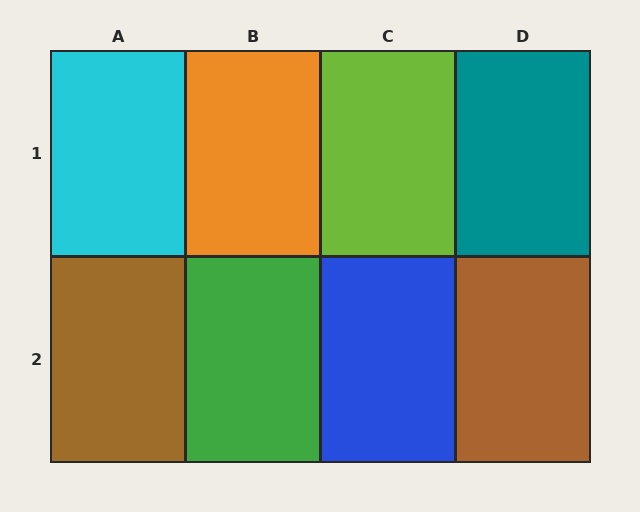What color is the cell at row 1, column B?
Orange.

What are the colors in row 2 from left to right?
Brown, green, blue, brown.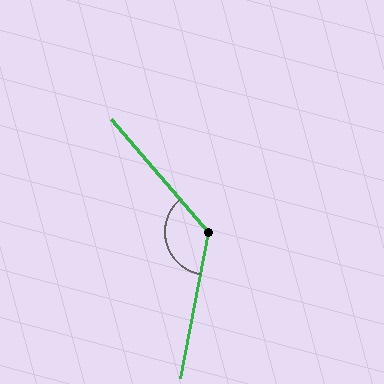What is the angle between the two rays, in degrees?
Approximately 128 degrees.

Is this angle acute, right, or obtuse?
It is obtuse.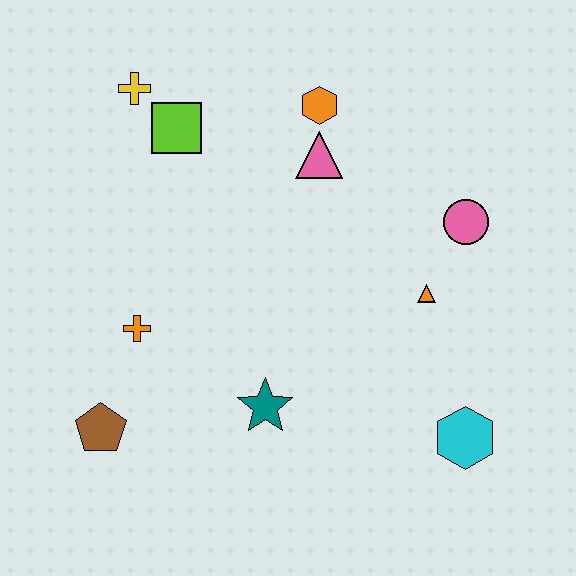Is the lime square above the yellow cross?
No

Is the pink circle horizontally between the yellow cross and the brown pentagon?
No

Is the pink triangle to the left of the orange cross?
No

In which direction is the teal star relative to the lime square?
The teal star is below the lime square.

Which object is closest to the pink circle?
The orange triangle is closest to the pink circle.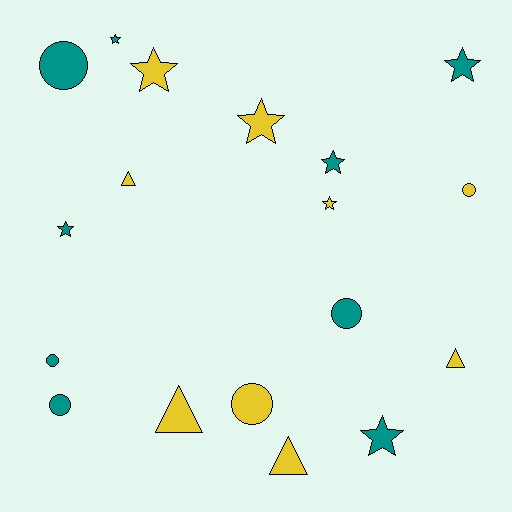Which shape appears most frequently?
Star, with 8 objects.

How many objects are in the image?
There are 18 objects.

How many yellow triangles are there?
There are 4 yellow triangles.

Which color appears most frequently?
Yellow, with 9 objects.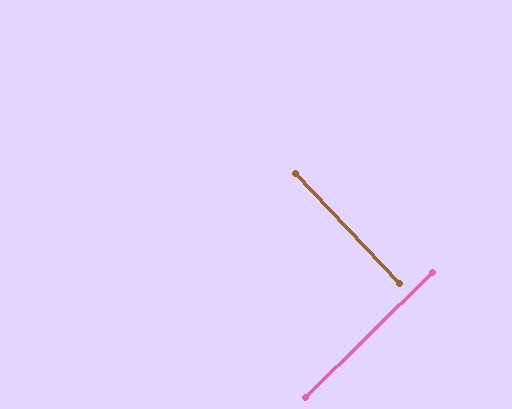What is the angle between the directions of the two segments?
Approximately 89 degrees.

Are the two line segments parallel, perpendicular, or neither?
Perpendicular — they meet at approximately 89°.